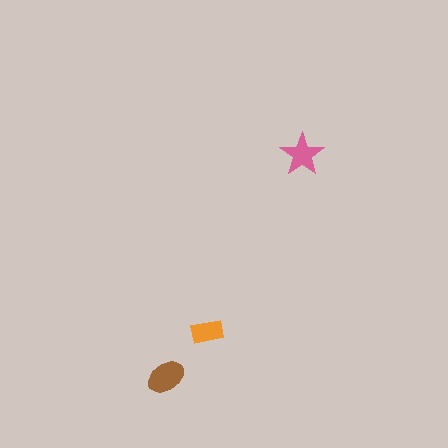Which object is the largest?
The brown ellipse.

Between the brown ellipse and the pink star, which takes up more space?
The brown ellipse.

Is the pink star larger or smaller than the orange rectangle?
Larger.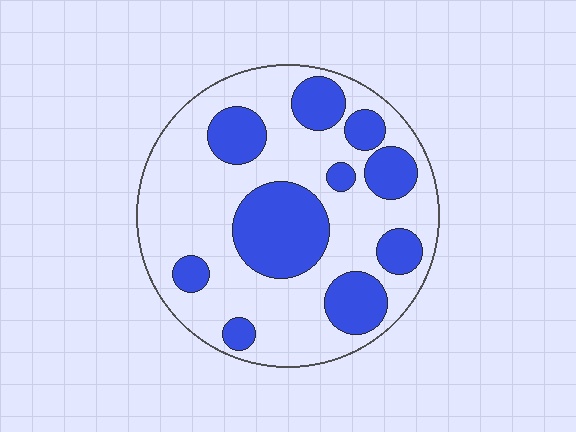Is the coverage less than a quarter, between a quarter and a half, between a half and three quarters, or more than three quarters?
Between a quarter and a half.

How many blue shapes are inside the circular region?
10.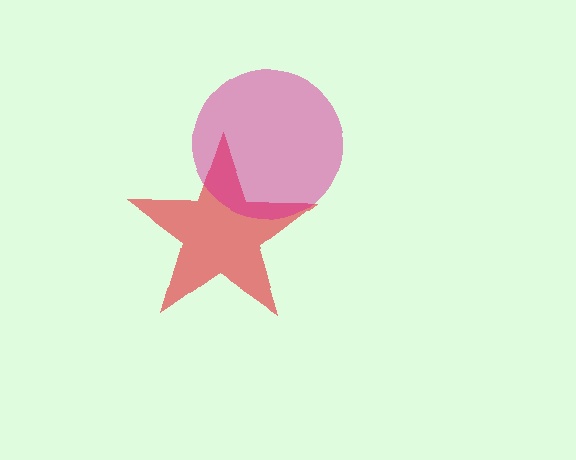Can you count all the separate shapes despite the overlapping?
Yes, there are 2 separate shapes.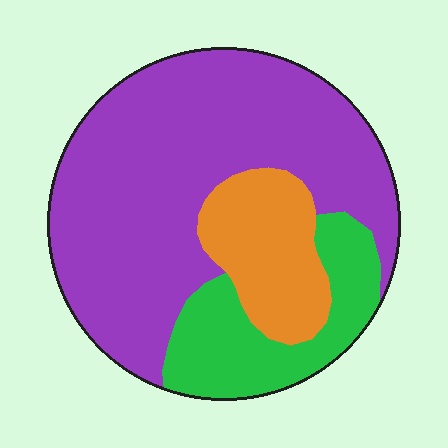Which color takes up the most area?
Purple, at roughly 65%.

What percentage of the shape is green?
Green covers 20% of the shape.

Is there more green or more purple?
Purple.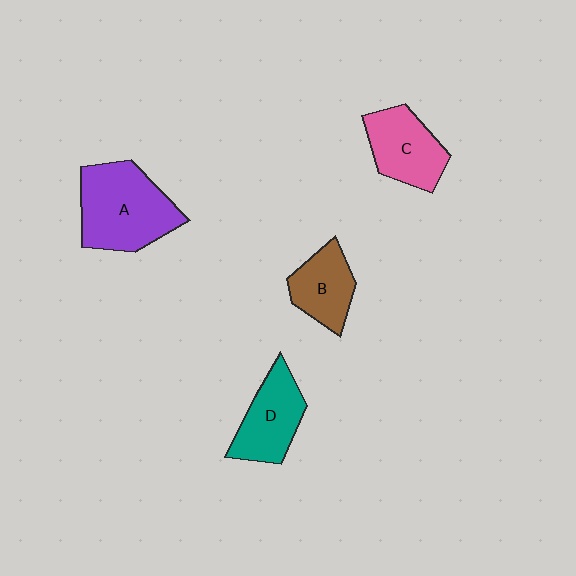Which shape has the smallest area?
Shape B (brown).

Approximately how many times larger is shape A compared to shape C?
Approximately 1.5 times.